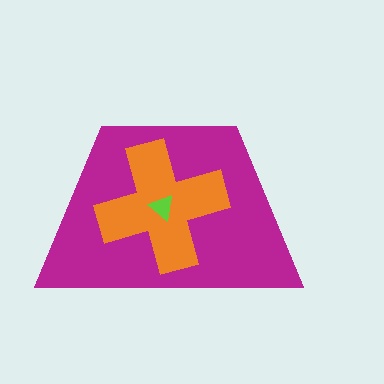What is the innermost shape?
The lime triangle.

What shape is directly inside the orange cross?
The lime triangle.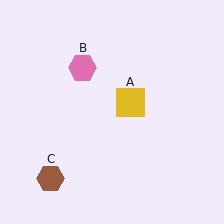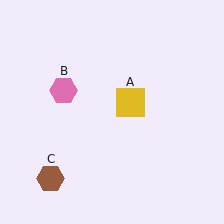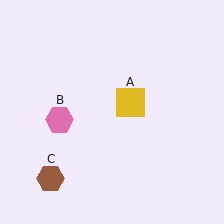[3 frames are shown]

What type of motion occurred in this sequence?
The pink hexagon (object B) rotated counterclockwise around the center of the scene.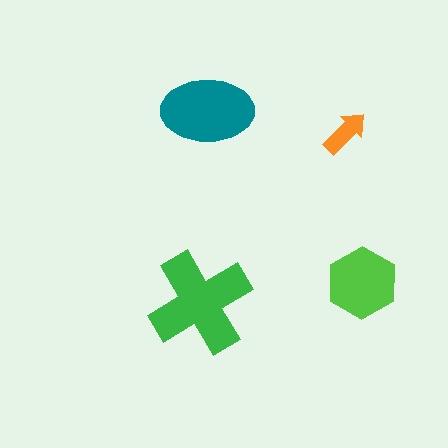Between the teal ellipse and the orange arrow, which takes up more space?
The teal ellipse.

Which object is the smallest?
The orange arrow.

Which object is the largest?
The green cross.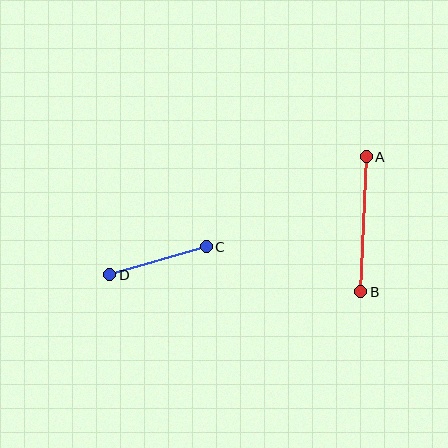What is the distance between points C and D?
The distance is approximately 101 pixels.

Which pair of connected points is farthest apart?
Points A and B are farthest apart.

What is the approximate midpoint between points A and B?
The midpoint is at approximately (364, 224) pixels.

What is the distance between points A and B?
The distance is approximately 135 pixels.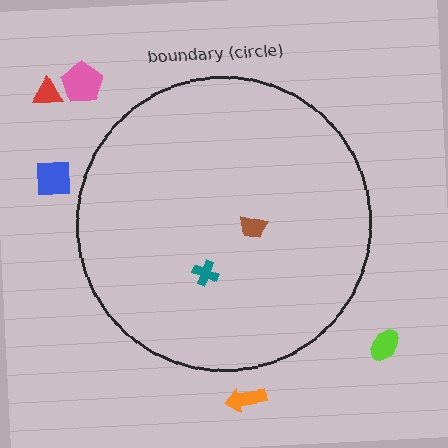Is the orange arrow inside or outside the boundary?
Outside.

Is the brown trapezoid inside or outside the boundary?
Inside.